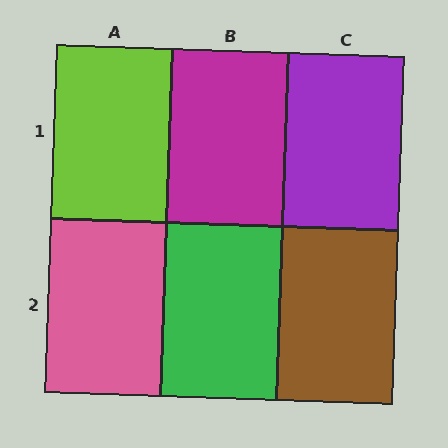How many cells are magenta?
1 cell is magenta.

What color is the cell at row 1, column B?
Magenta.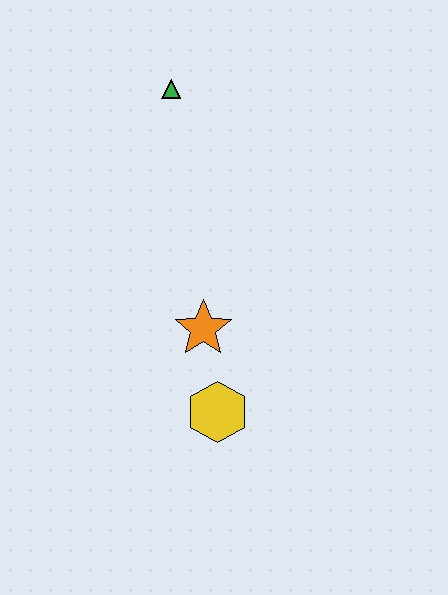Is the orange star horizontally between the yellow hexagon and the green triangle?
Yes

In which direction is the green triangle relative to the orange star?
The green triangle is above the orange star.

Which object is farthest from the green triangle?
The yellow hexagon is farthest from the green triangle.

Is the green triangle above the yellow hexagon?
Yes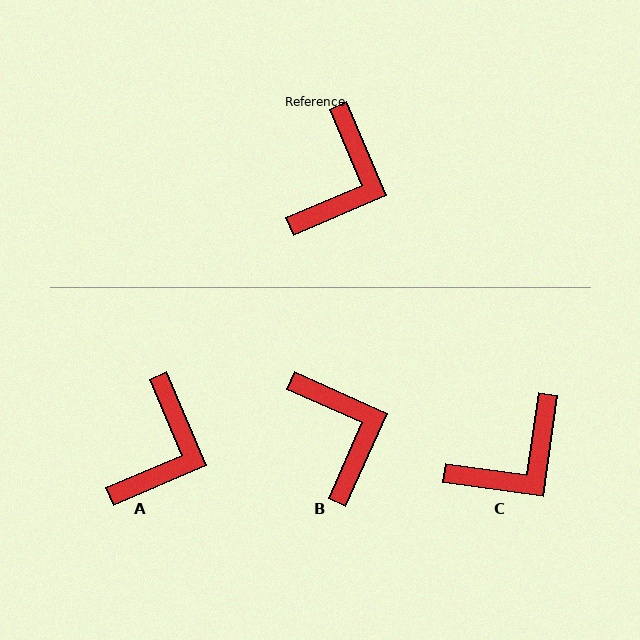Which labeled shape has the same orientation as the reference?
A.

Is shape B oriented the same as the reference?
No, it is off by about 43 degrees.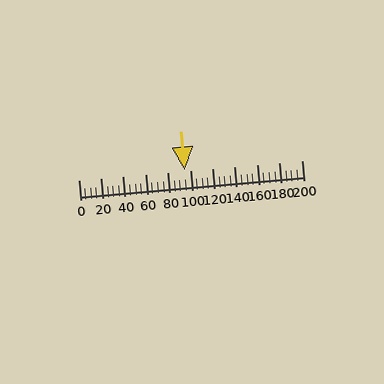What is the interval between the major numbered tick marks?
The major tick marks are spaced 20 units apart.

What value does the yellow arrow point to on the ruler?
The yellow arrow points to approximately 95.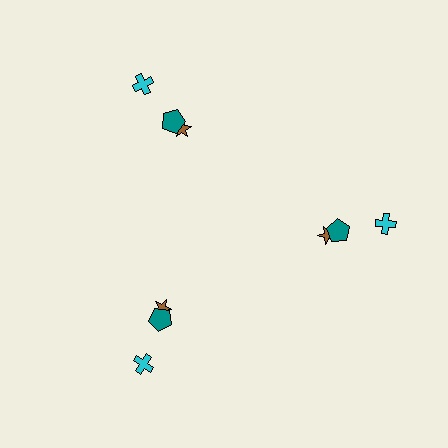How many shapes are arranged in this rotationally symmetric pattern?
There are 9 shapes, arranged in 3 groups of 3.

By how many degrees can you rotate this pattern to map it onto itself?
The pattern maps onto itself every 120 degrees of rotation.